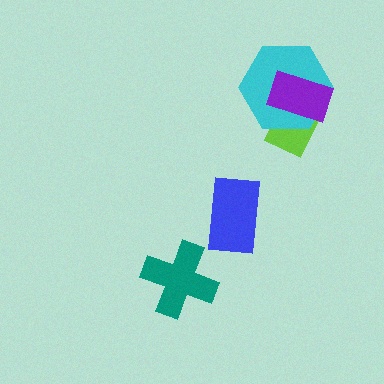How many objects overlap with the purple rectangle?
2 objects overlap with the purple rectangle.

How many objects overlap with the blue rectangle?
0 objects overlap with the blue rectangle.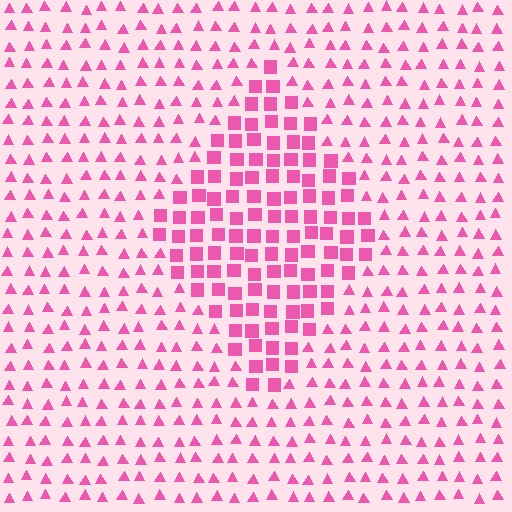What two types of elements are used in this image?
The image uses squares inside the diamond region and triangles outside it.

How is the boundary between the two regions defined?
The boundary is defined by a change in element shape: squares inside vs. triangles outside. All elements share the same color and spacing.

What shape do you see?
I see a diamond.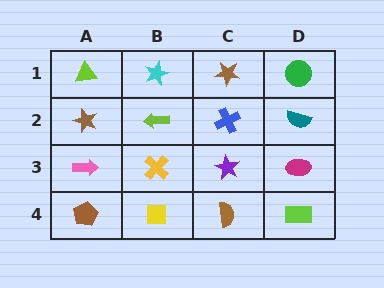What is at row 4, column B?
A yellow square.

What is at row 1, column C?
A brown star.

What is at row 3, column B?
A yellow cross.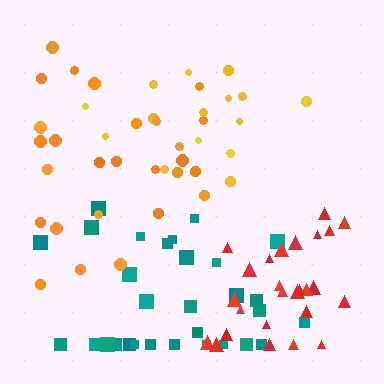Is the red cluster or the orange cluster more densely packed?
Red.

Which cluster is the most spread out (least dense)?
Orange.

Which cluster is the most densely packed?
Red.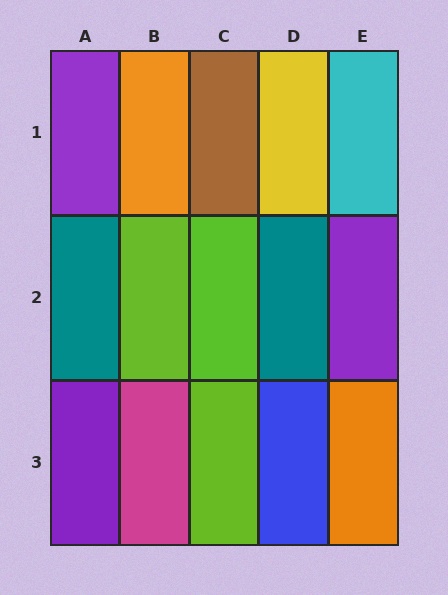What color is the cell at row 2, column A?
Teal.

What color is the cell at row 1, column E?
Cyan.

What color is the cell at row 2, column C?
Lime.